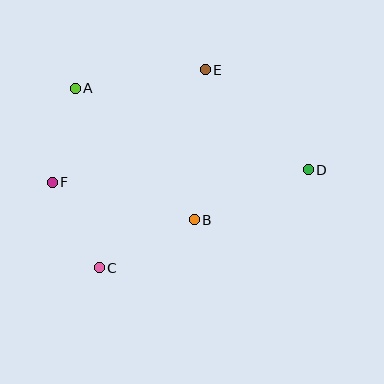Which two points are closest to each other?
Points A and F are closest to each other.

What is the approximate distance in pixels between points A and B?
The distance between A and B is approximately 177 pixels.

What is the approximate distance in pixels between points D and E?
The distance between D and E is approximately 143 pixels.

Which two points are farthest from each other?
Points D and F are farthest from each other.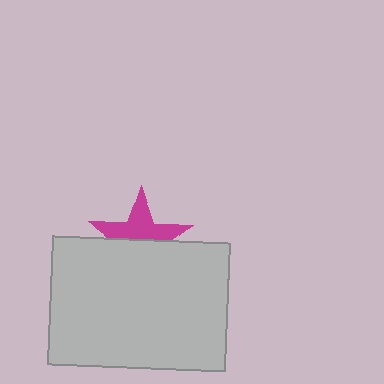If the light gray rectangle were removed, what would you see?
You would see the complete magenta star.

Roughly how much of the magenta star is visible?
About half of it is visible (roughly 51%).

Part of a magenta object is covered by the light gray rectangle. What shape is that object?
It is a star.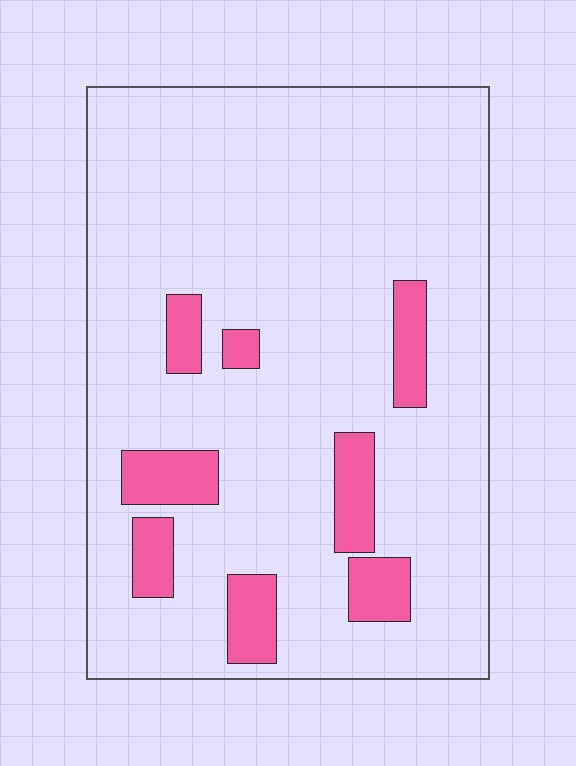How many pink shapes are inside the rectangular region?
8.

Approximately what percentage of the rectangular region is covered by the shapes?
Approximately 15%.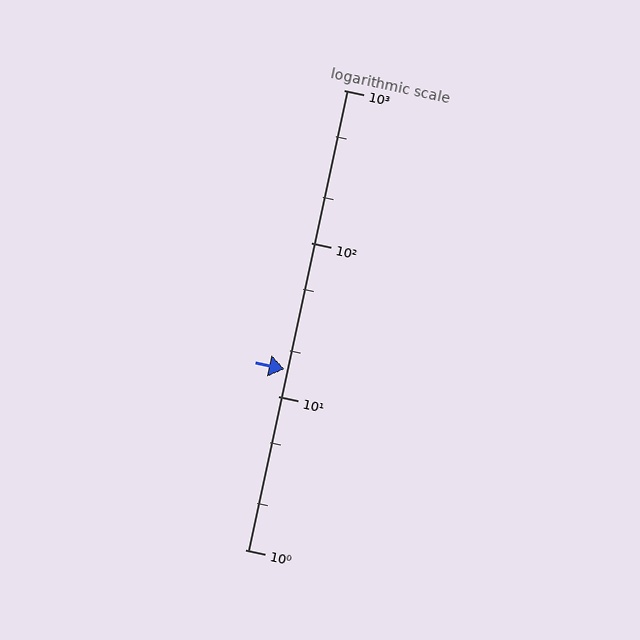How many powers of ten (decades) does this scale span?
The scale spans 3 decades, from 1 to 1000.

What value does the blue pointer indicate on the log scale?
The pointer indicates approximately 15.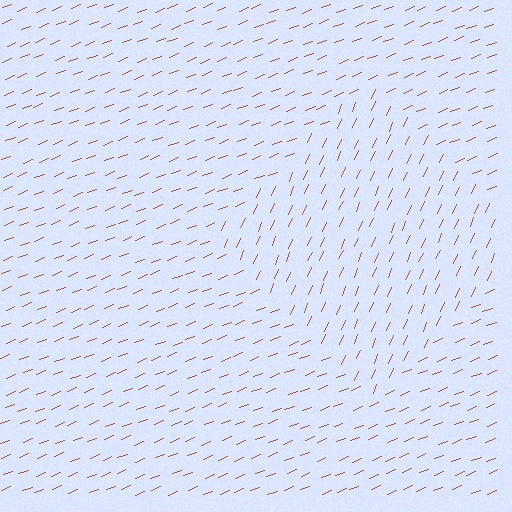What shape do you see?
I see a diamond.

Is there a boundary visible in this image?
Yes, there is a texture boundary formed by a change in line orientation.